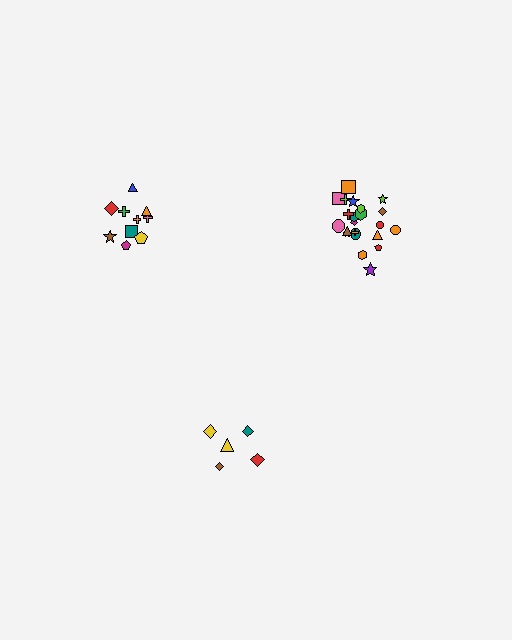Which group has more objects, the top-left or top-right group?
The top-right group.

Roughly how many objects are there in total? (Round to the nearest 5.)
Roughly 35 objects in total.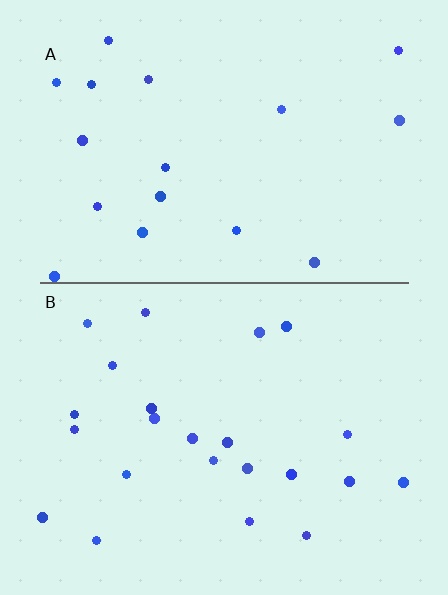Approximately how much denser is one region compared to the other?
Approximately 1.3× — region B over region A.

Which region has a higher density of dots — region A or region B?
B (the bottom).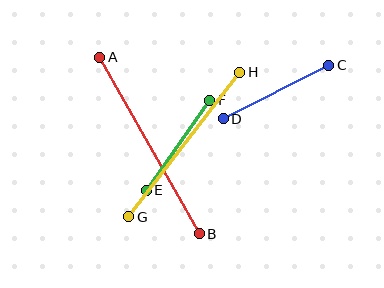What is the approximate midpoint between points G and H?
The midpoint is at approximately (184, 145) pixels.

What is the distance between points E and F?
The distance is approximately 110 pixels.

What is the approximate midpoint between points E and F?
The midpoint is at approximately (178, 145) pixels.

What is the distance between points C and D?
The distance is approximately 118 pixels.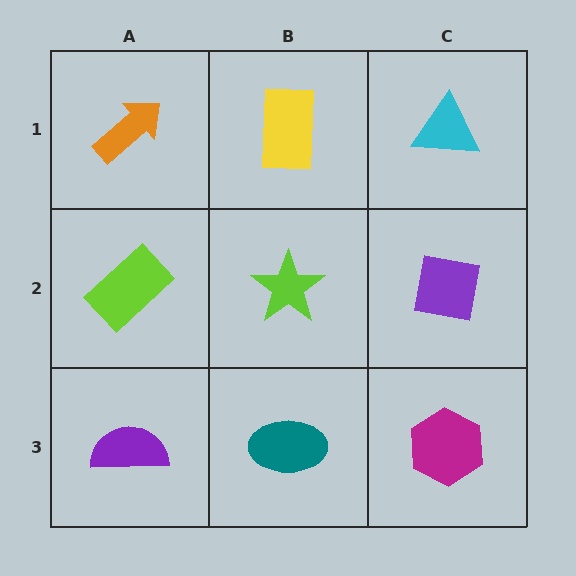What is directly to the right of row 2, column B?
A purple square.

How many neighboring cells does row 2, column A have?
3.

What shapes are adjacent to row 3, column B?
A lime star (row 2, column B), a purple semicircle (row 3, column A), a magenta hexagon (row 3, column C).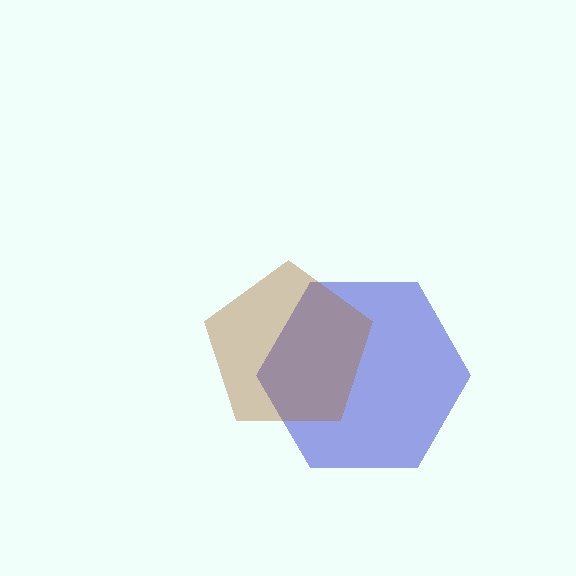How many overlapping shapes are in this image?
There are 2 overlapping shapes in the image.